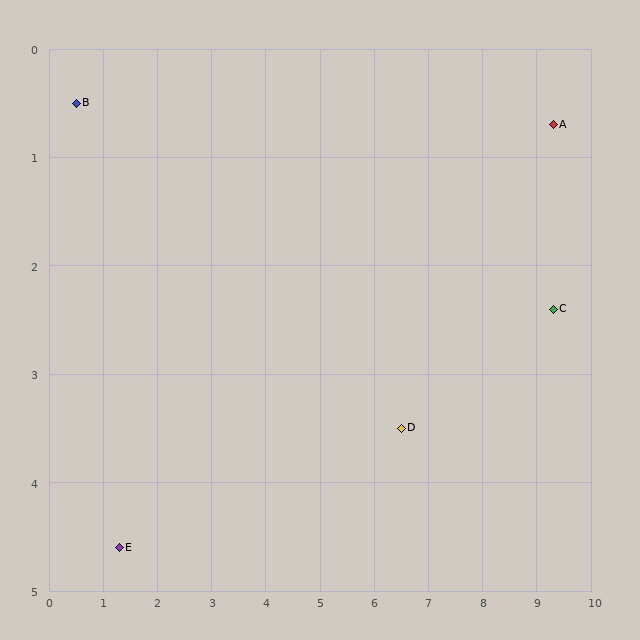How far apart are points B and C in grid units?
Points B and C are about 9.0 grid units apart.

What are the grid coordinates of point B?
Point B is at approximately (0.5, 0.5).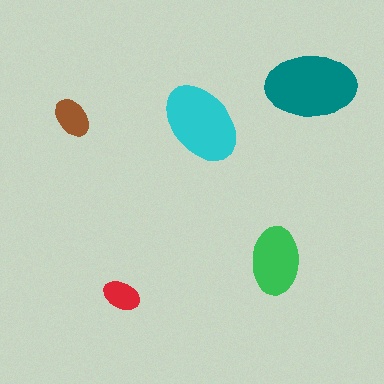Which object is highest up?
The teal ellipse is topmost.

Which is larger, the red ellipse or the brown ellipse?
The brown one.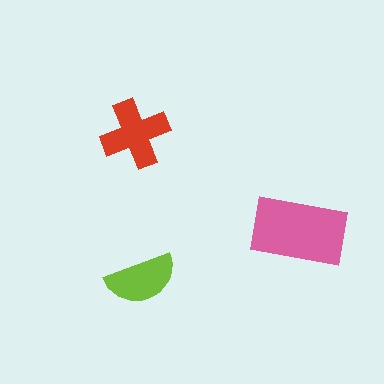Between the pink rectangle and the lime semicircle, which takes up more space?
The pink rectangle.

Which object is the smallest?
The lime semicircle.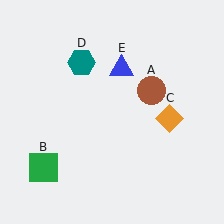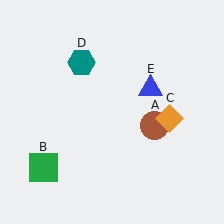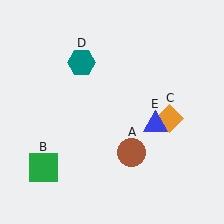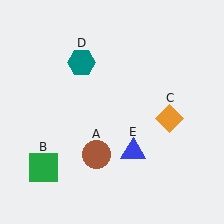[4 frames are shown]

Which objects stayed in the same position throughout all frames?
Green square (object B) and orange diamond (object C) and teal hexagon (object D) remained stationary.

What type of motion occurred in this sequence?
The brown circle (object A), blue triangle (object E) rotated clockwise around the center of the scene.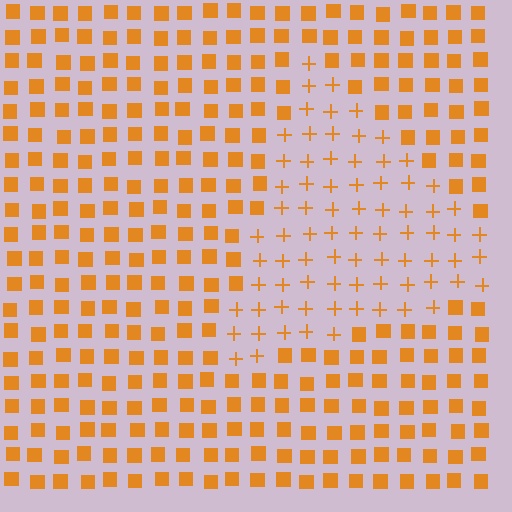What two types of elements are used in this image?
The image uses plus signs inside the triangle region and squares outside it.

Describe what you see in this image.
The image is filled with small orange elements arranged in a uniform grid. A triangle-shaped region contains plus signs, while the surrounding area contains squares. The boundary is defined purely by the change in element shape.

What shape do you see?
I see a triangle.